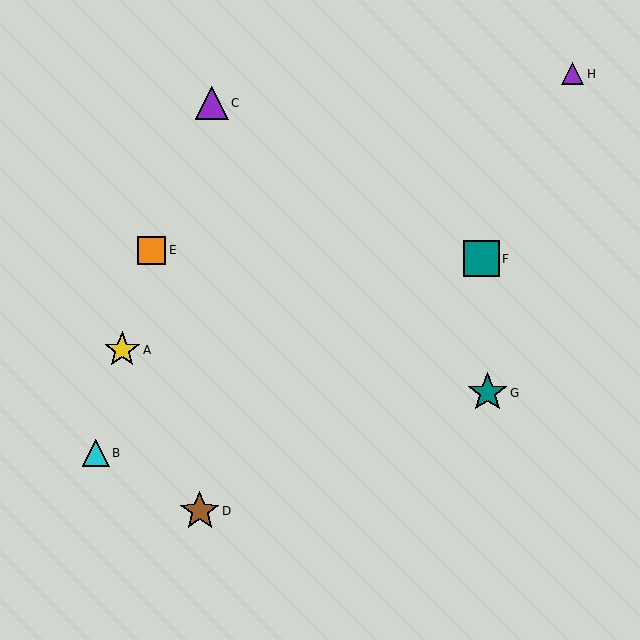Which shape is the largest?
The teal star (labeled G) is the largest.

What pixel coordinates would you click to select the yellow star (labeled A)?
Click at (122, 350) to select the yellow star A.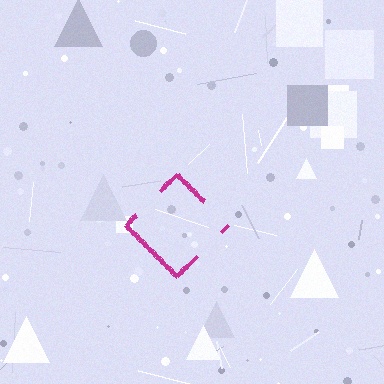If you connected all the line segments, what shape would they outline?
They would outline a diamond.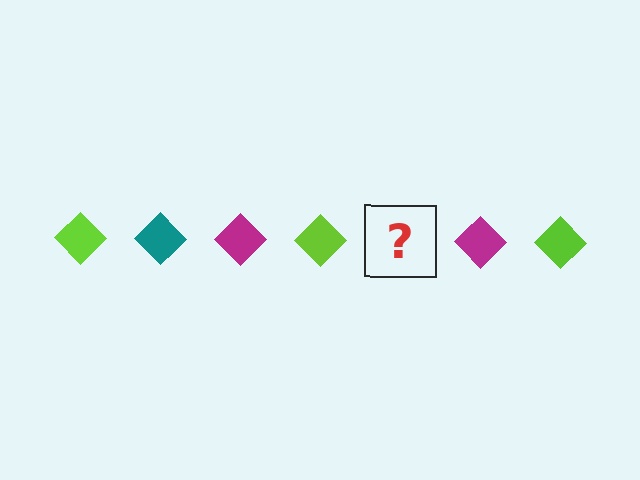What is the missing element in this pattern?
The missing element is a teal diamond.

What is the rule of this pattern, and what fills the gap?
The rule is that the pattern cycles through lime, teal, magenta diamonds. The gap should be filled with a teal diamond.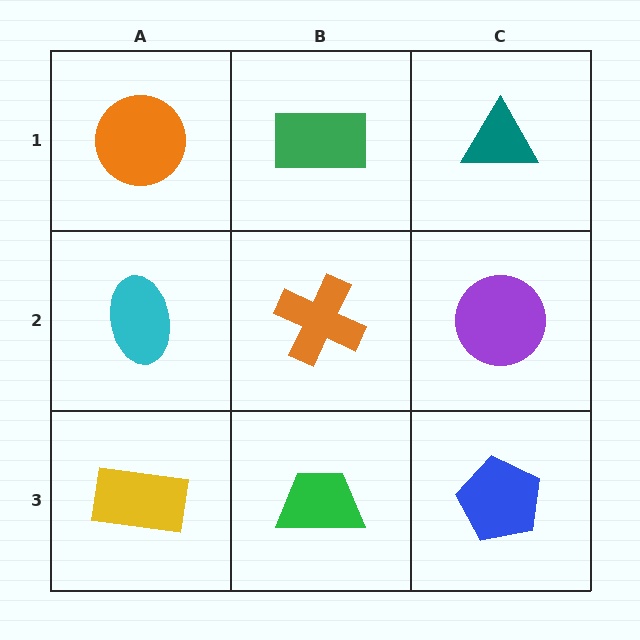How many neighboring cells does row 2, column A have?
3.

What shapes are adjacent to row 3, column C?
A purple circle (row 2, column C), a green trapezoid (row 3, column B).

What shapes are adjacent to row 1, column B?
An orange cross (row 2, column B), an orange circle (row 1, column A), a teal triangle (row 1, column C).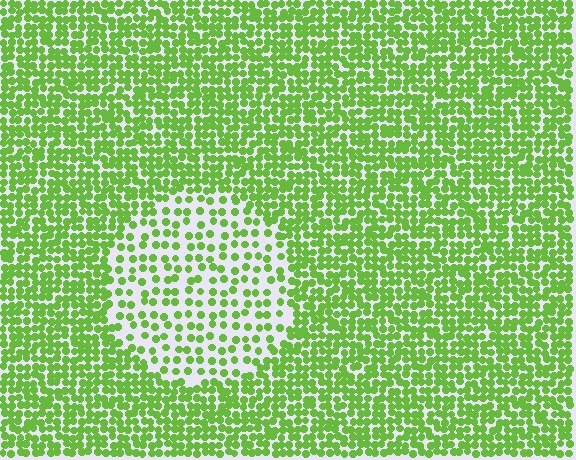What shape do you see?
I see a circle.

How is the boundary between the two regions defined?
The boundary is defined by a change in element density (approximately 2.2x ratio). All elements are the same color, size, and shape.